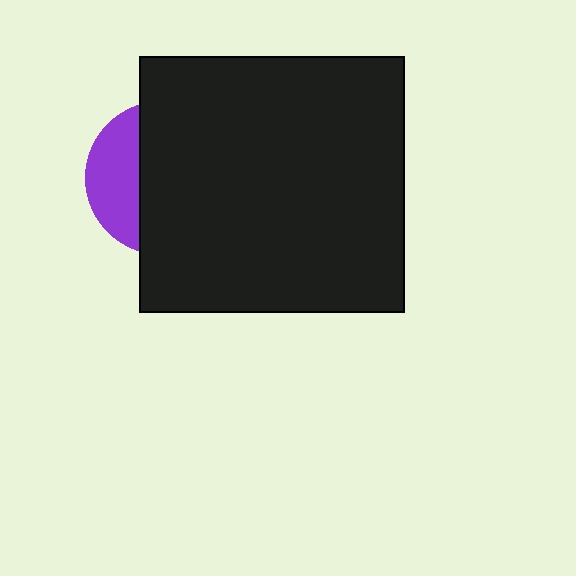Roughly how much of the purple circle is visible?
A small part of it is visible (roughly 31%).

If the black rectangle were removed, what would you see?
You would see the complete purple circle.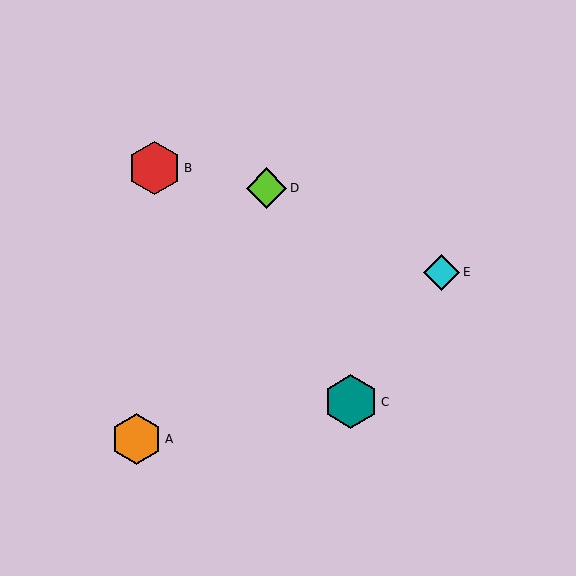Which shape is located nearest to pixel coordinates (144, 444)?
The orange hexagon (labeled A) at (137, 439) is nearest to that location.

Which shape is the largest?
The teal hexagon (labeled C) is the largest.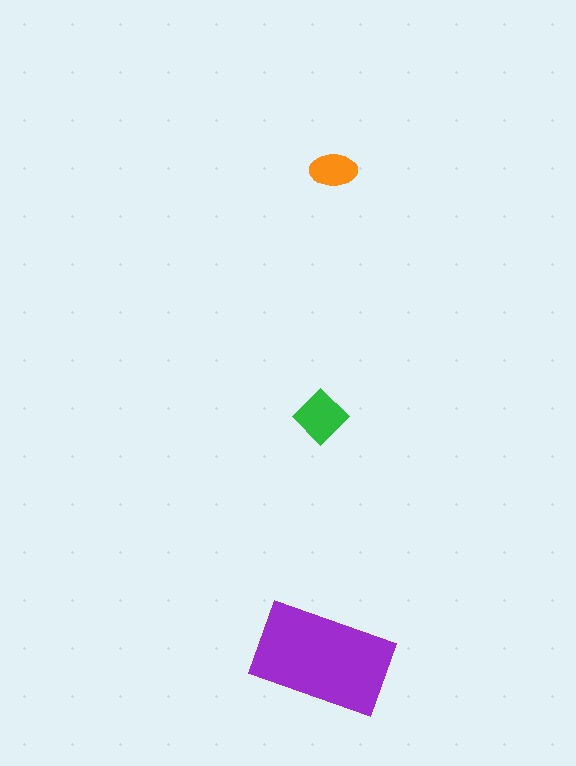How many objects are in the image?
There are 3 objects in the image.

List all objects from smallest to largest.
The orange ellipse, the green diamond, the purple rectangle.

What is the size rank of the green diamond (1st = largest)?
2nd.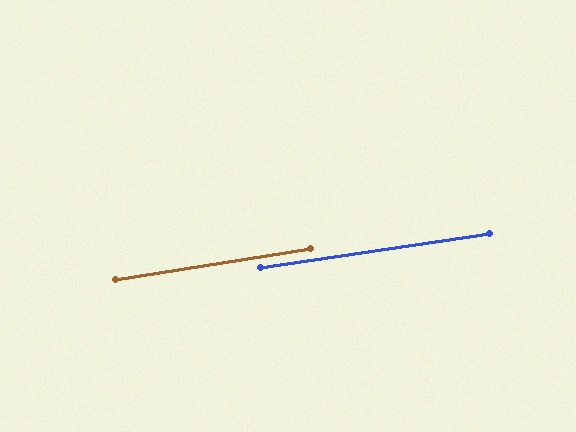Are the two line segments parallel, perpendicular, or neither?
Parallel — their directions differ by only 0.8°.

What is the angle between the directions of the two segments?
Approximately 1 degree.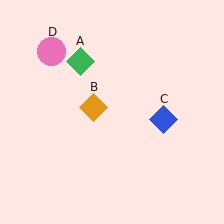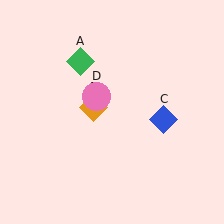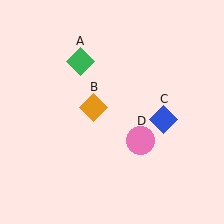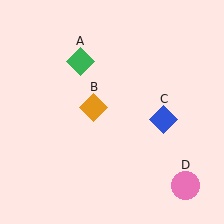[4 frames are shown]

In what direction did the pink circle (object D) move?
The pink circle (object D) moved down and to the right.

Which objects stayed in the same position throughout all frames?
Green diamond (object A) and orange diamond (object B) and blue diamond (object C) remained stationary.